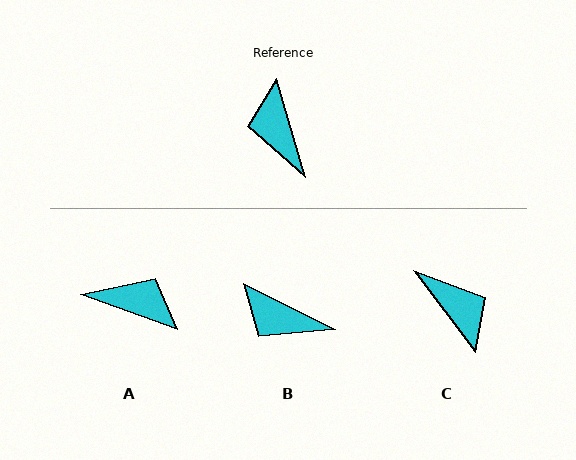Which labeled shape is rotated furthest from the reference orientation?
C, about 160 degrees away.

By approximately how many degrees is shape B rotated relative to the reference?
Approximately 47 degrees counter-clockwise.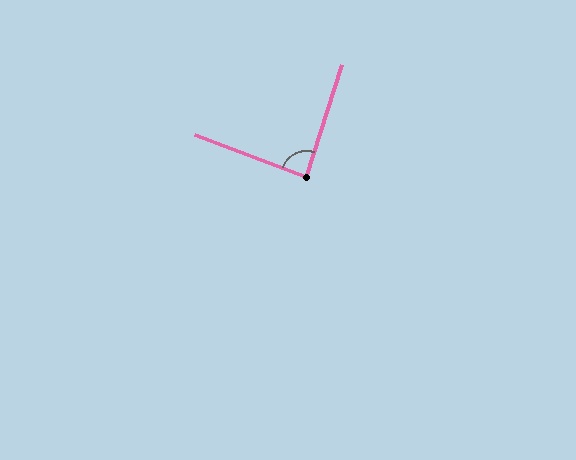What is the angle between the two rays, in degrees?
Approximately 87 degrees.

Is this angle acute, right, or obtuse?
It is approximately a right angle.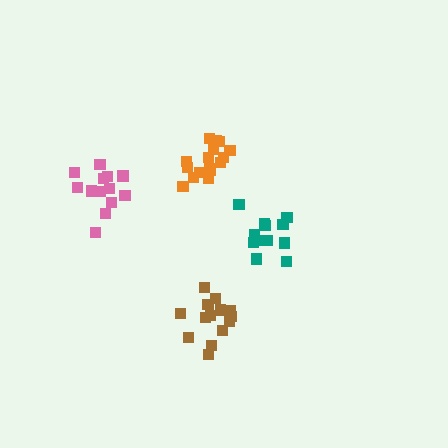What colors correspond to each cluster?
The clusters are colored: orange, teal, brown, pink.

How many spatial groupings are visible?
There are 4 spatial groupings.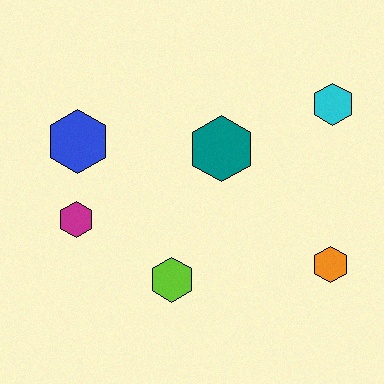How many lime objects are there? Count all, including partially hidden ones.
There is 1 lime object.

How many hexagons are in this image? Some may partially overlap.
There are 6 hexagons.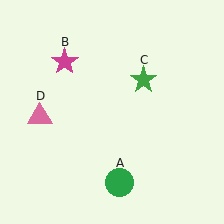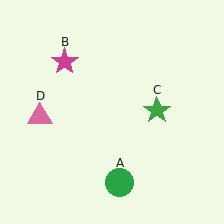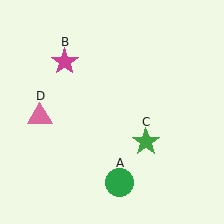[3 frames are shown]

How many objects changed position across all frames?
1 object changed position: green star (object C).